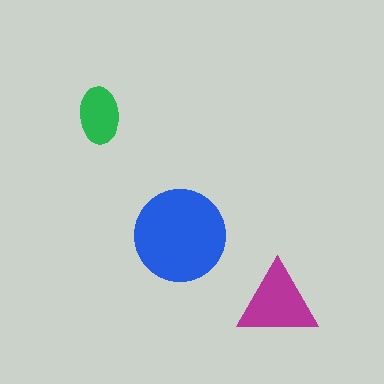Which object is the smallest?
The green ellipse.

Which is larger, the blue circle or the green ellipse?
The blue circle.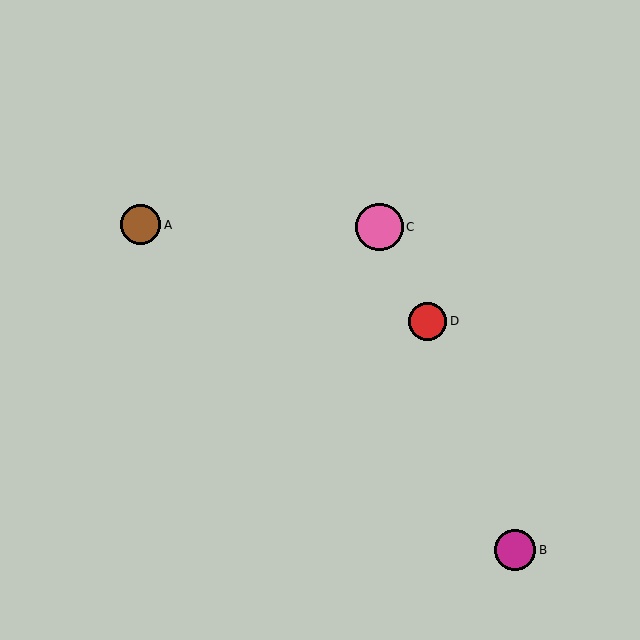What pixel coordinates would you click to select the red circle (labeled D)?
Click at (428, 321) to select the red circle D.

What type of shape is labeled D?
Shape D is a red circle.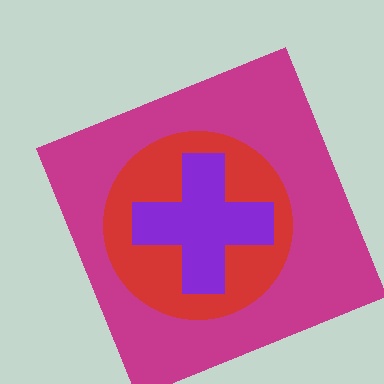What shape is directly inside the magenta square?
The red circle.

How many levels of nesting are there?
3.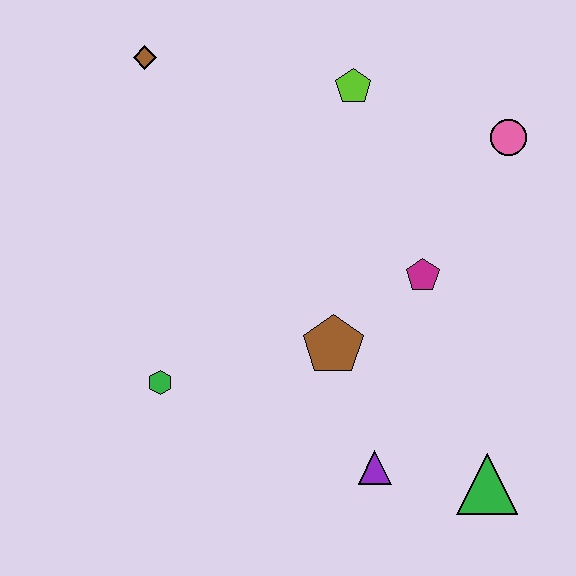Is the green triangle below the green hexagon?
Yes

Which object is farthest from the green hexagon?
The pink circle is farthest from the green hexagon.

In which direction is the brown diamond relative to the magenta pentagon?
The brown diamond is to the left of the magenta pentagon.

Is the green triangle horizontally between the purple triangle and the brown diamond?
No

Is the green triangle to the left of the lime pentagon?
No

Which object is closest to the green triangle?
The purple triangle is closest to the green triangle.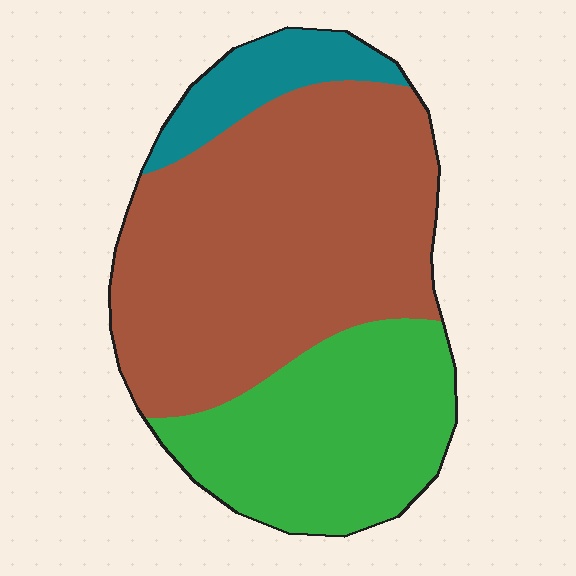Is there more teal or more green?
Green.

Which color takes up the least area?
Teal, at roughly 10%.